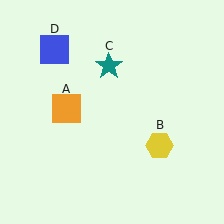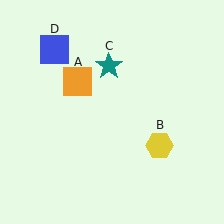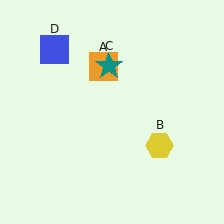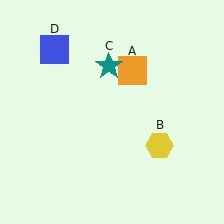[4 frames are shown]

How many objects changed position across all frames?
1 object changed position: orange square (object A).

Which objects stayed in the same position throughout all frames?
Yellow hexagon (object B) and teal star (object C) and blue square (object D) remained stationary.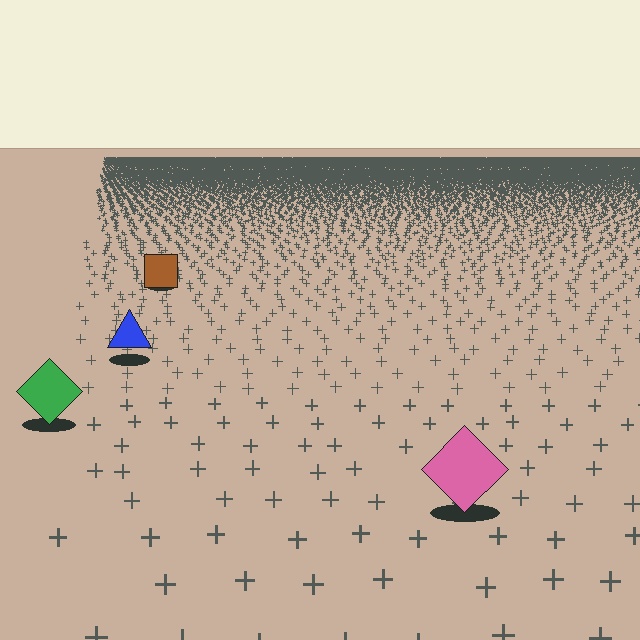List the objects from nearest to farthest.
From nearest to farthest: the pink diamond, the green diamond, the blue triangle, the brown square.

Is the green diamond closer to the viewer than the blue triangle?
Yes. The green diamond is closer — you can tell from the texture gradient: the ground texture is coarser near it.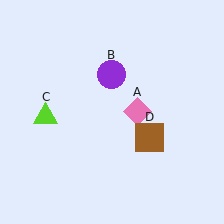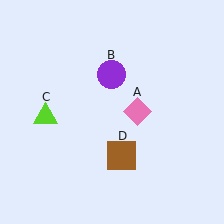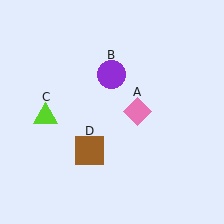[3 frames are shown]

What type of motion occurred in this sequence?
The brown square (object D) rotated clockwise around the center of the scene.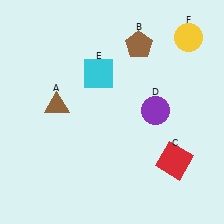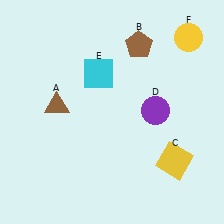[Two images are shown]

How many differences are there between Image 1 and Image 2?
There is 1 difference between the two images.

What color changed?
The square (C) changed from red in Image 1 to yellow in Image 2.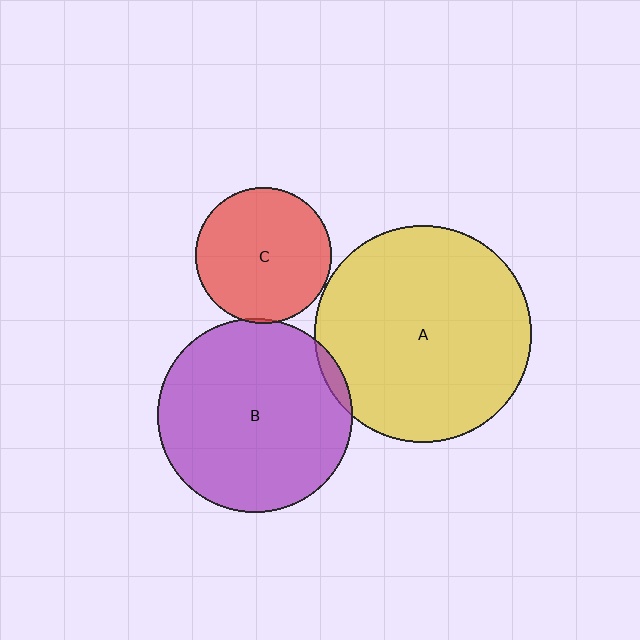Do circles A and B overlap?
Yes.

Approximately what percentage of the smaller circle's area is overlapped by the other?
Approximately 5%.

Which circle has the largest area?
Circle A (yellow).